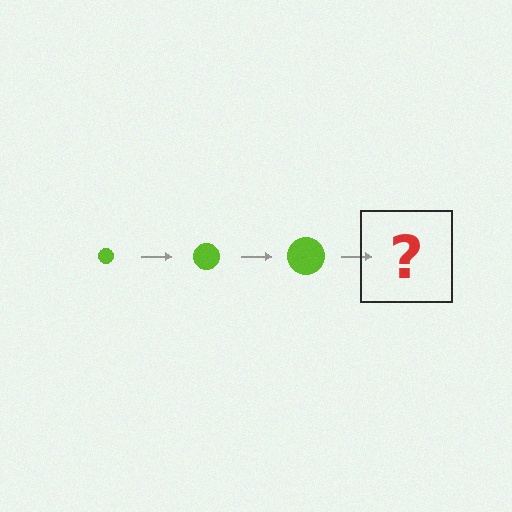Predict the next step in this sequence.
The next step is a lime circle, larger than the previous one.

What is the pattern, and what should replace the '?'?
The pattern is that the circle gets progressively larger each step. The '?' should be a lime circle, larger than the previous one.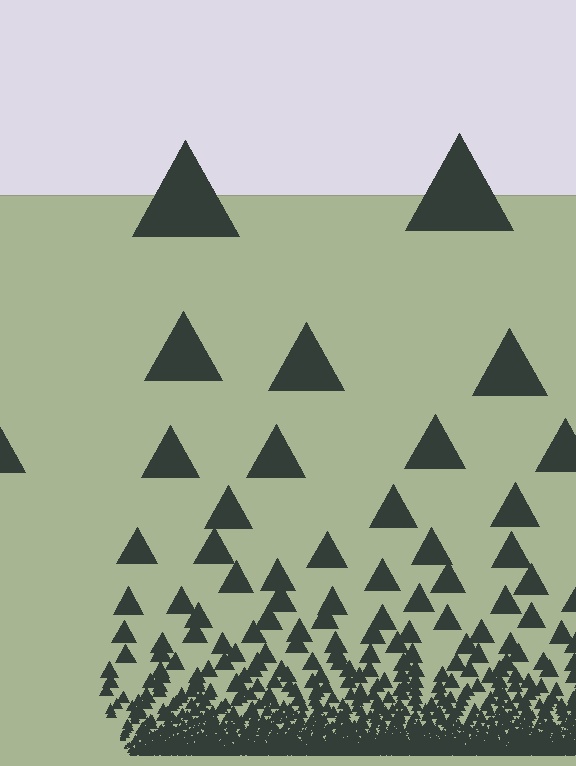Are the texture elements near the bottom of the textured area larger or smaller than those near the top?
Smaller. The gradient is inverted — elements near the bottom are smaller and denser.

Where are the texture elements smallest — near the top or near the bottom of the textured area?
Near the bottom.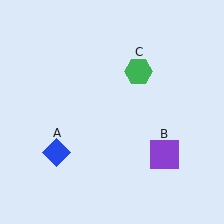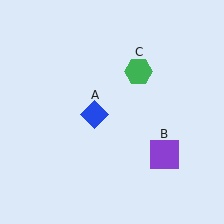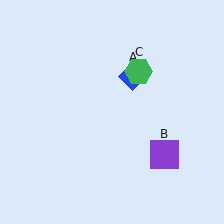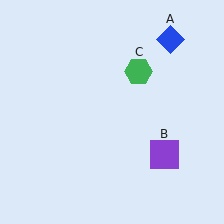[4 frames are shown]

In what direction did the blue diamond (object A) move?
The blue diamond (object A) moved up and to the right.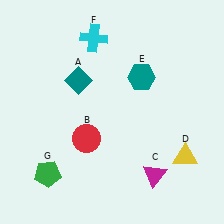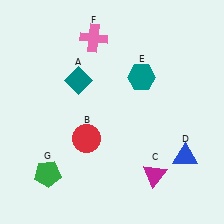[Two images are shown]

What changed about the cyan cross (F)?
In Image 1, F is cyan. In Image 2, it changed to pink.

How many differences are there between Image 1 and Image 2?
There are 2 differences between the two images.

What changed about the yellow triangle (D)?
In Image 1, D is yellow. In Image 2, it changed to blue.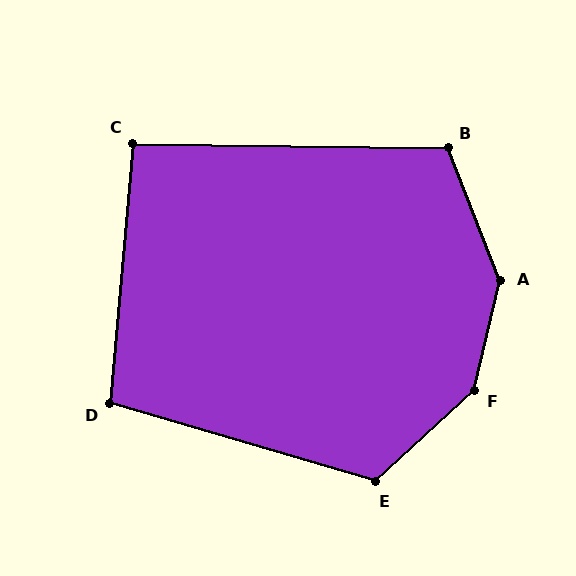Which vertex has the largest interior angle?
F, at approximately 146 degrees.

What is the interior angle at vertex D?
Approximately 101 degrees (obtuse).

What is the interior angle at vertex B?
Approximately 112 degrees (obtuse).